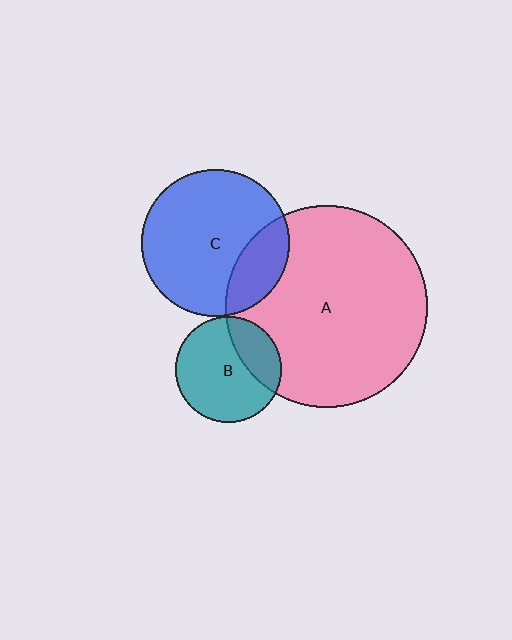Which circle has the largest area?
Circle A (pink).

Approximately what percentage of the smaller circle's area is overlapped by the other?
Approximately 30%.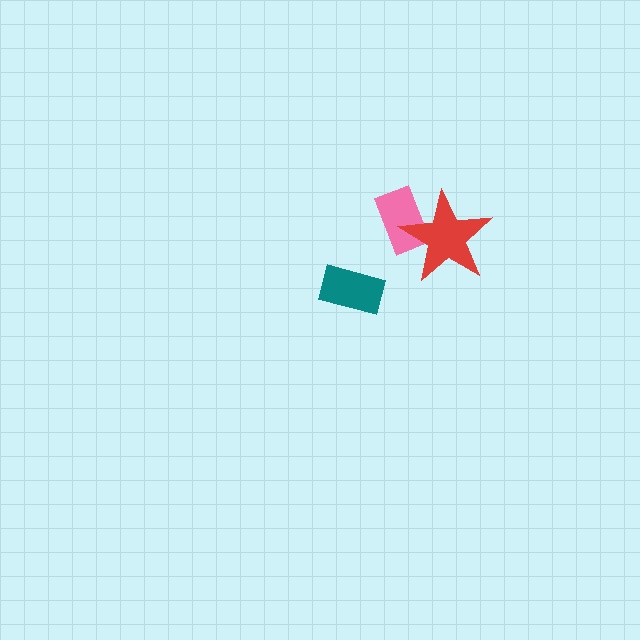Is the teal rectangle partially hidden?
No, no other shape covers it.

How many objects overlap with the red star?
1 object overlaps with the red star.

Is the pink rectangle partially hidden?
Yes, it is partially covered by another shape.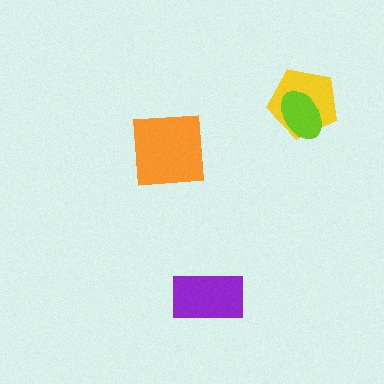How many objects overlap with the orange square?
0 objects overlap with the orange square.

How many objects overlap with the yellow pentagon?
1 object overlaps with the yellow pentagon.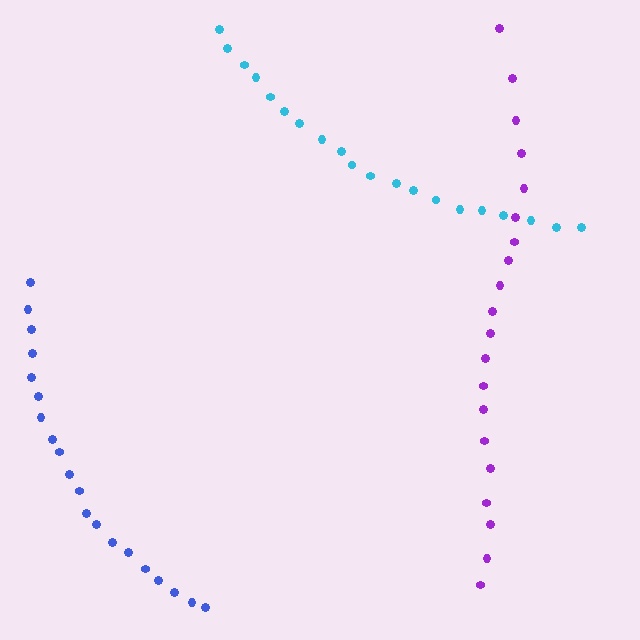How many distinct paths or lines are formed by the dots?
There are 3 distinct paths.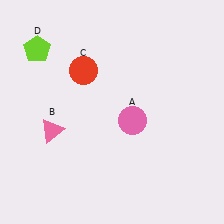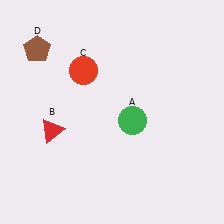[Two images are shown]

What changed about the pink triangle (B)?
In Image 1, B is pink. In Image 2, it changed to red.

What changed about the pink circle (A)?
In Image 1, A is pink. In Image 2, it changed to green.